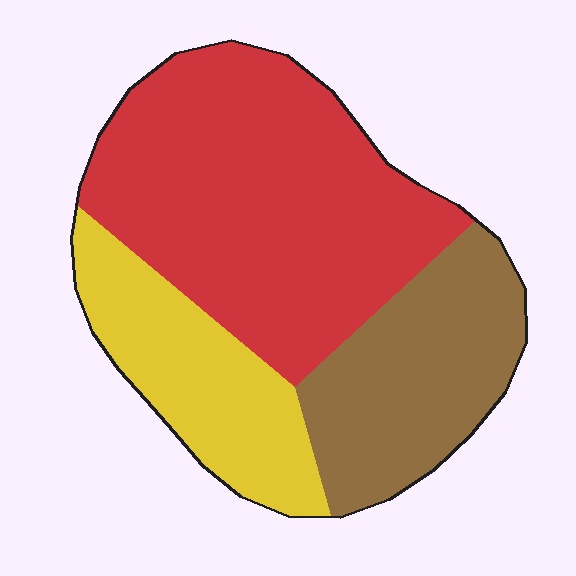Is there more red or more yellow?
Red.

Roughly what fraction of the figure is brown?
Brown covers roughly 25% of the figure.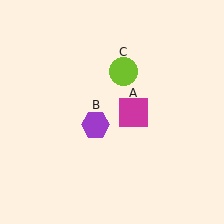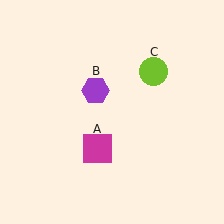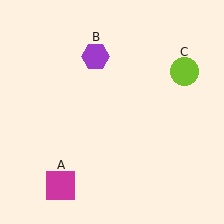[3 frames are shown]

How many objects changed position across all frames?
3 objects changed position: magenta square (object A), purple hexagon (object B), lime circle (object C).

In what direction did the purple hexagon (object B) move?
The purple hexagon (object B) moved up.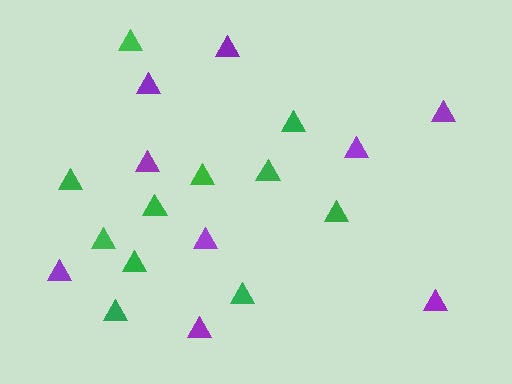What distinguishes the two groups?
There are 2 groups: one group of green triangles (11) and one group of purple triangles (9).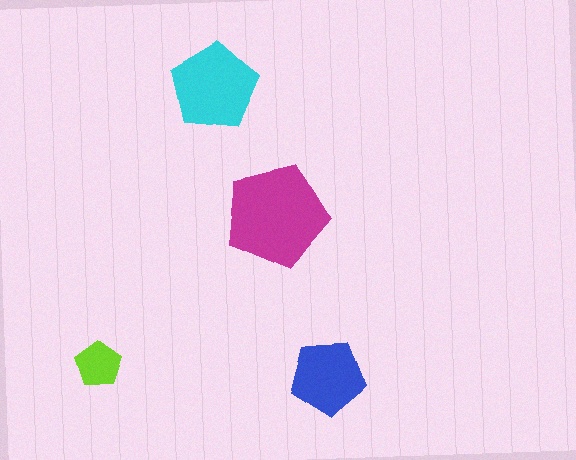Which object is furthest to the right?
The blue pentagon is rightmost.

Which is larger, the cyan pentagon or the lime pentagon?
The cyan one.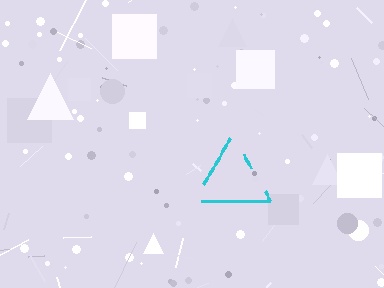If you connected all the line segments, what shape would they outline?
They would outline a triangle.